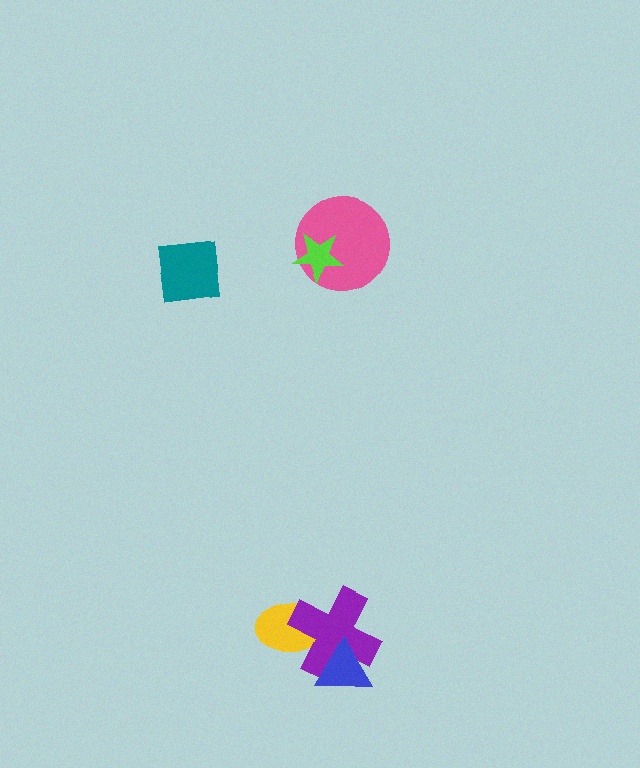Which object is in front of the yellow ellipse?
The purple cross is in front of the yellow ellipse.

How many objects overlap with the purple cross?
2 objects overlap with the purple cross.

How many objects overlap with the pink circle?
1 object overlaps with the pink circle.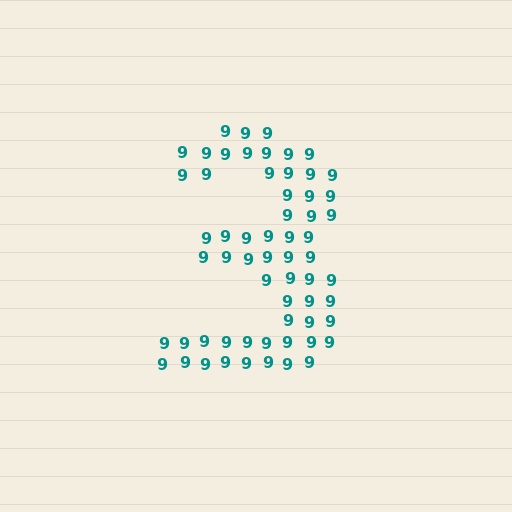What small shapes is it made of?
It is made of small digit 9's.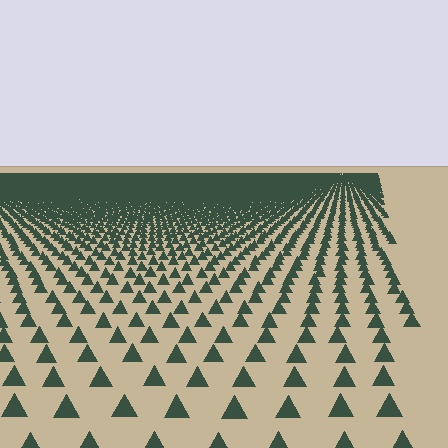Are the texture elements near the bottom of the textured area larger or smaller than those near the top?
Larger. Near the bottom, elements are closer to the viewer and appear at a bigger on-screen size.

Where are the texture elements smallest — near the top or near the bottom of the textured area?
Near the top.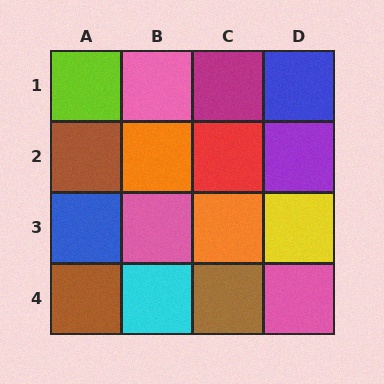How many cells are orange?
2 cells are orange.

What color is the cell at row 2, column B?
Orange.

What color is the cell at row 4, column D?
Pink.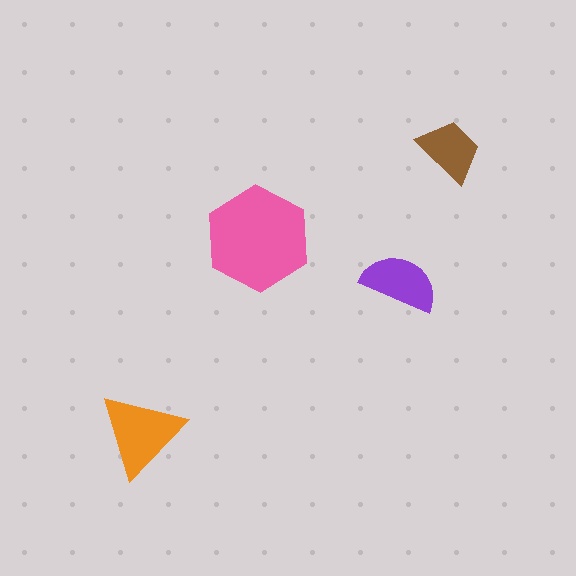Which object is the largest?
The pink hexagon.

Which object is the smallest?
The brown trapezoid.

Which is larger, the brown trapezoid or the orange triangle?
The orange triangle.